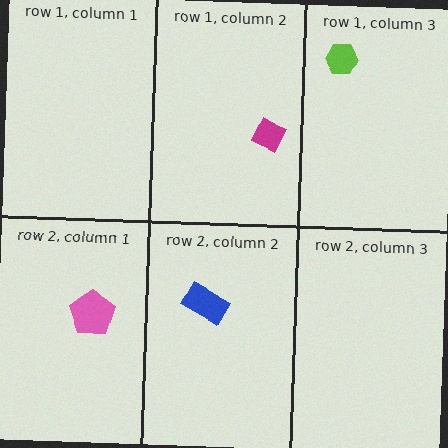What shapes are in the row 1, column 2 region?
The magenta diamond.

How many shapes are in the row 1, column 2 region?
1.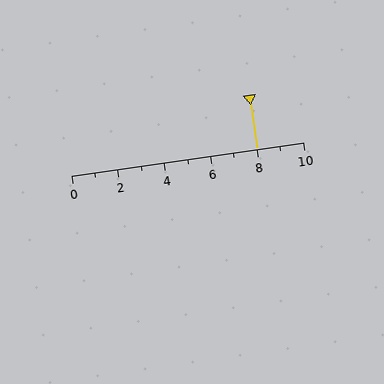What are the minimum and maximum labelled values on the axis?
The axis runs from 0 to 10.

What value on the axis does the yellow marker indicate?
The marker indicates approximately 8.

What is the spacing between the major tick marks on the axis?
The major ticks are spaced 2 apart.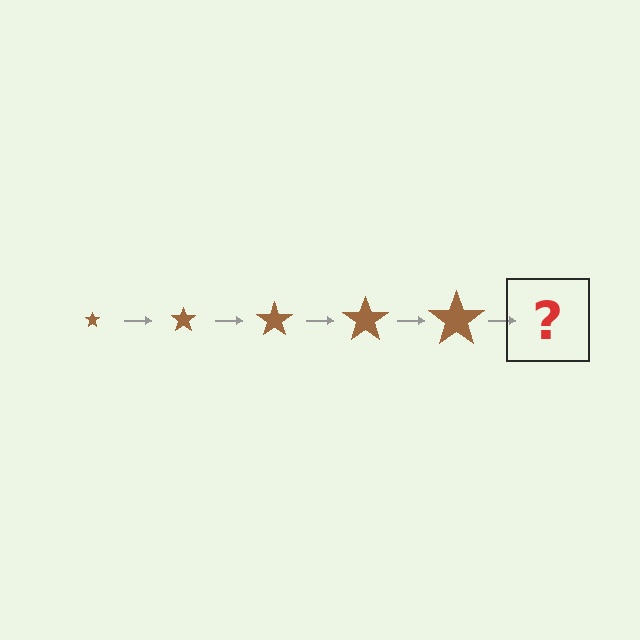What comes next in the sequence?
The next element should be a brown star, larger than the previous one.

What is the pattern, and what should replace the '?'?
The pattern is that the star gets progressively larger each step. The '?' should be a brown star, larger than the previous one.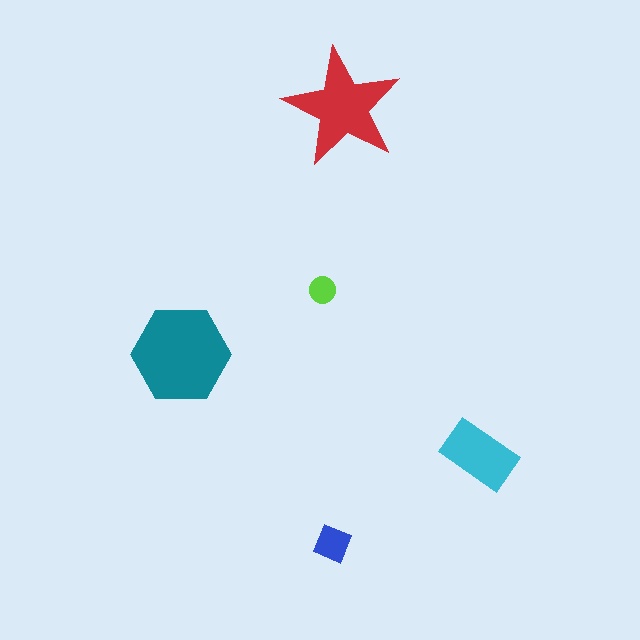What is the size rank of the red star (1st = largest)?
2nd.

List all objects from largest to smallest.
The teal hexagon, the red star, the cyan rectangle, the blue square, the lime circle.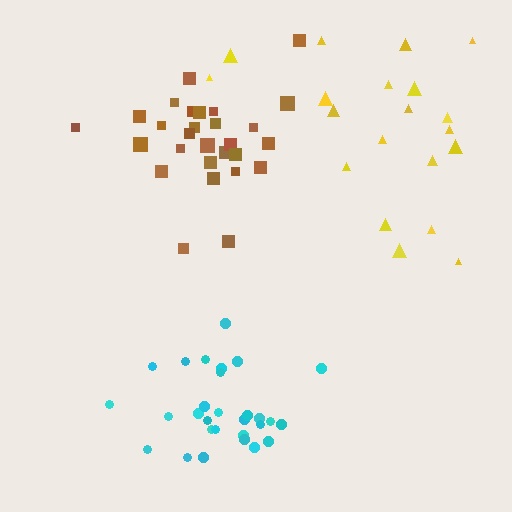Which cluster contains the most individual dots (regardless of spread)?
Cyan (29).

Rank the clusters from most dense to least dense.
cyan, brown, yellow.